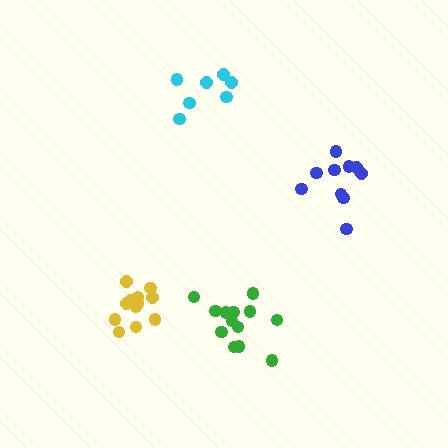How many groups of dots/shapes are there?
There are 4 groups.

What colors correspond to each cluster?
The clusters are colored: green, yellow, cyan, blue.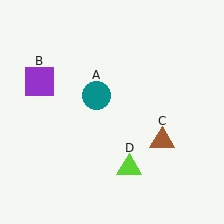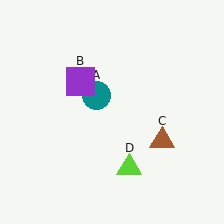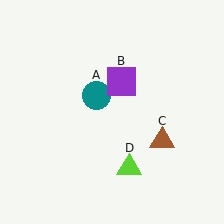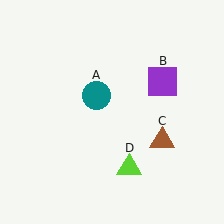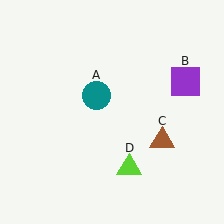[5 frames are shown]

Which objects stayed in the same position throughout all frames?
Teal circle (object A) and brown triangle (object C) and lime triangle (object D) remained stationary.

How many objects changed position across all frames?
1 object changed position: purple square (object B).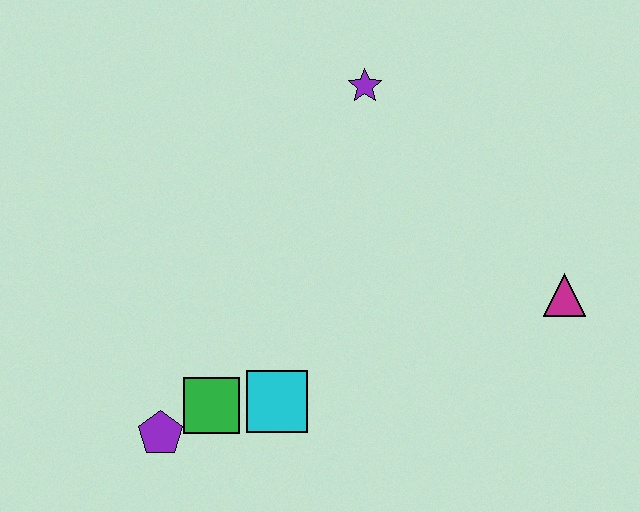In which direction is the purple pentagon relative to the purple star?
The purple pentagon is below the purple star.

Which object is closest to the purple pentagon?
The green square is closest to the purple pentagon.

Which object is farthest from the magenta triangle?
The purple pentagon is farthest from the magenta triangle.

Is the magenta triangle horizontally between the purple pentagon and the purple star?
No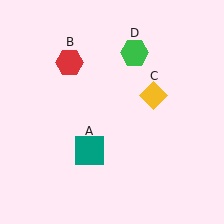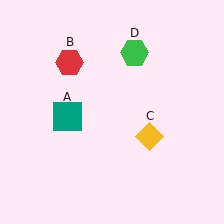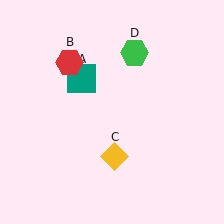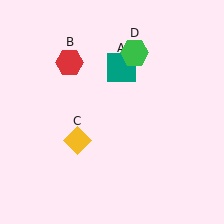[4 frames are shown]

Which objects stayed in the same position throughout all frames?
Red hexagon (object B) and green hexagon (object D) remained stationary.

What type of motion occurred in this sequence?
The teal square (object A), yellow diamond (object C) rotated clockwise around the center of the scene.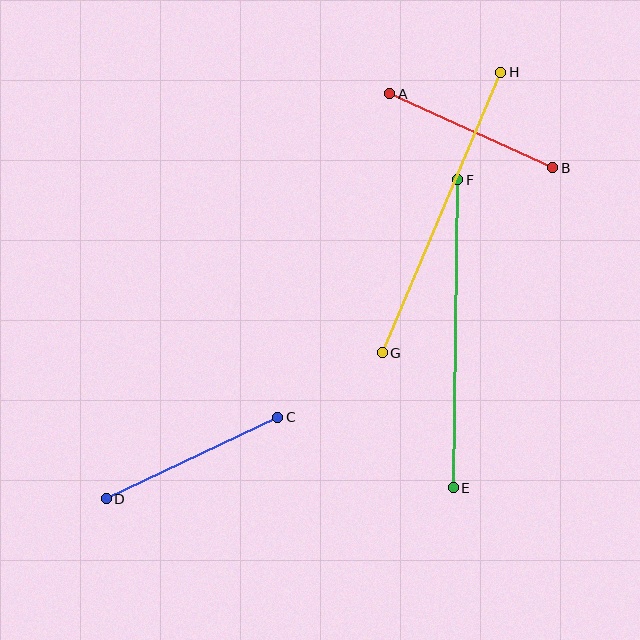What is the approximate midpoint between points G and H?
The midpoint is at approximately (442, 213) pixels.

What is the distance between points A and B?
The distance is approximately 179 pixels.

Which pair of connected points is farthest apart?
Points E and F are farthest apart.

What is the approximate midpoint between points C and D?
The midpoint is at approximately (192, 458) pixels.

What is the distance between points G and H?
The distance is approximately 305 pixels.